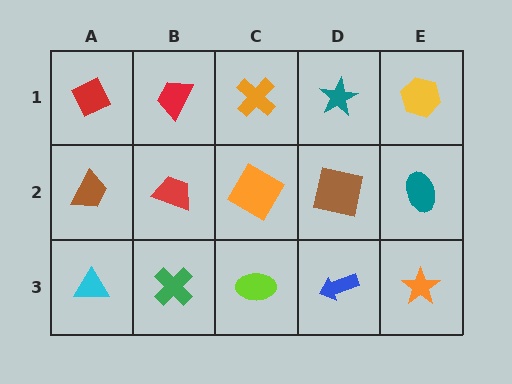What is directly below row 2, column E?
An orange star.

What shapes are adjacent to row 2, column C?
An orange cross (row 1, column C), a lime ellipse (row 3, column C), a red trapezoid (row 2, column B), a brown square (row 2, column D).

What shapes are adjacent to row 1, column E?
A teal ellipse (row 2, column E), a teal star (row 1, column D).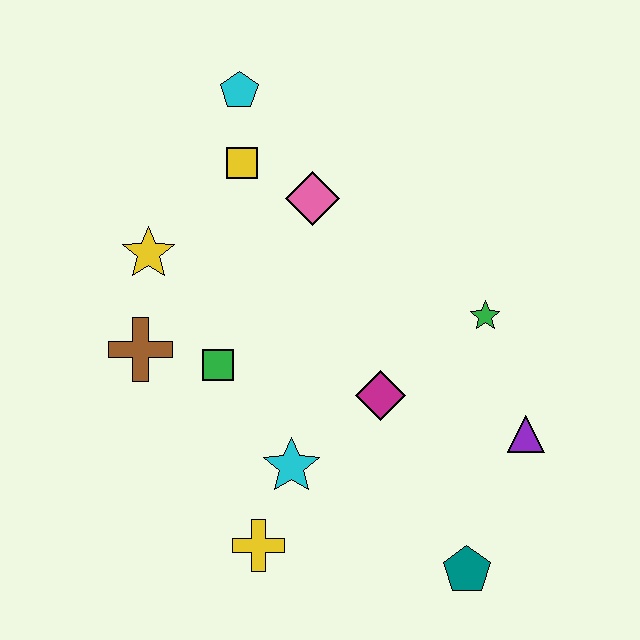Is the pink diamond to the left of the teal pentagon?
Yes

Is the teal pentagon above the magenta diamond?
No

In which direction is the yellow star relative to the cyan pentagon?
The yellow star is below the cyan pentagon.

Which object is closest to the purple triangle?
The green star is closest to the purple triangle.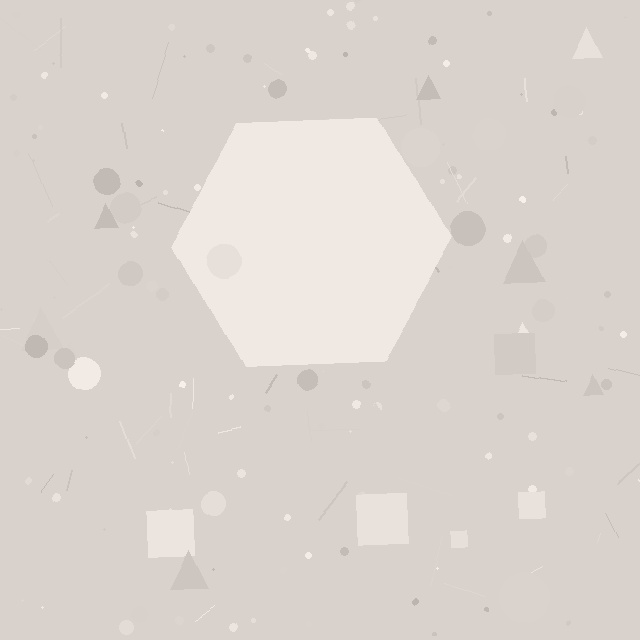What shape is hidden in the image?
A hexagon is hidden in the image.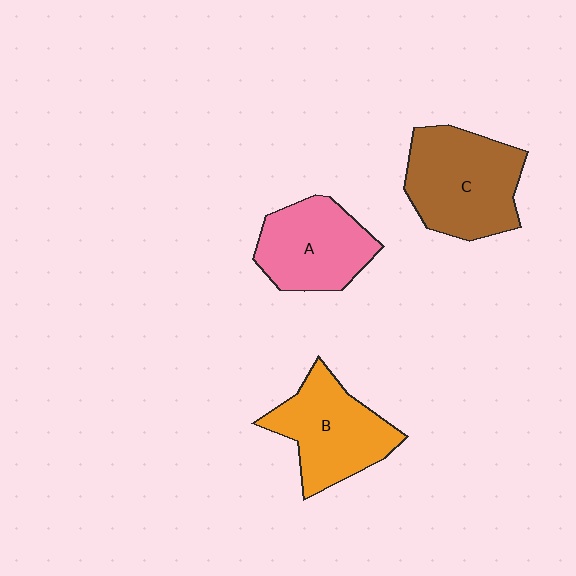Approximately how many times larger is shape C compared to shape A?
Approximately 1.3 times.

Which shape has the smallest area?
Shape A (pink).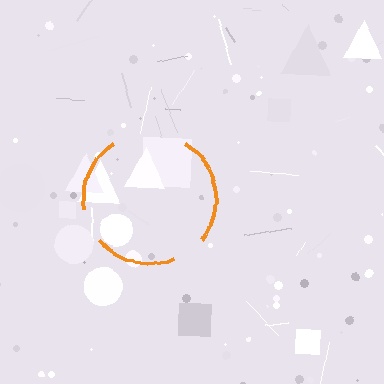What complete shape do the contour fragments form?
The contour fragments form a circle.